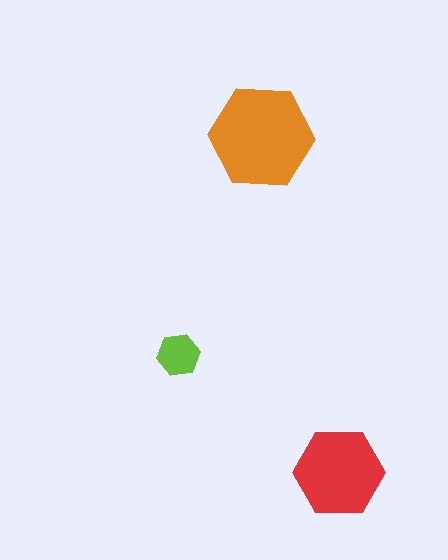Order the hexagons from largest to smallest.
the orange one, the red one, the lime one.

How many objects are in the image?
There are 3 objects in the image.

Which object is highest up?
The orange hexagon is topmost.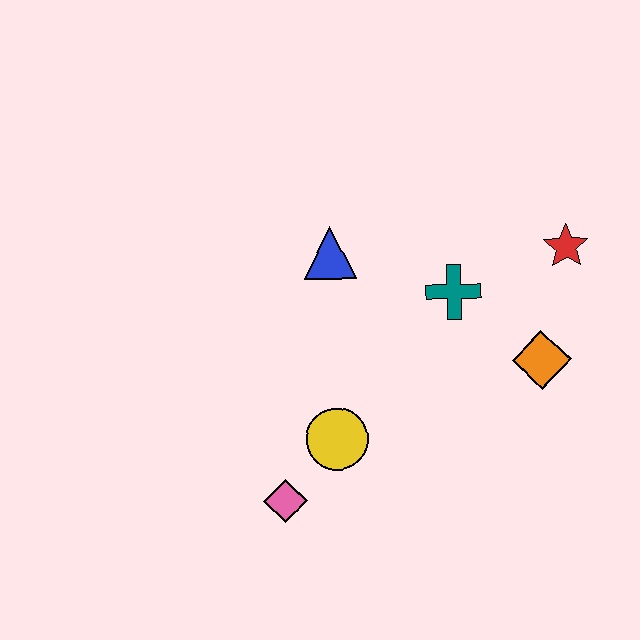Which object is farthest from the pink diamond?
The red star is farthest from the pink diamond.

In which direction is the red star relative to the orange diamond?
The red star is above the orange diamond.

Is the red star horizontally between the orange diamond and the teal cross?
No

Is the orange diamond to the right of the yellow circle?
Yes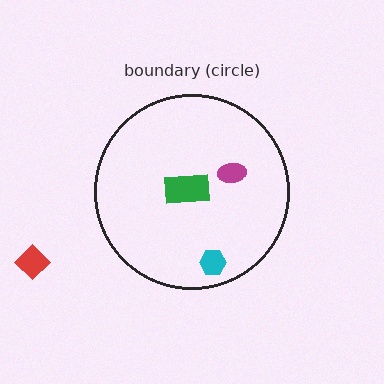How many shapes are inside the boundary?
3 inside, 1 outside.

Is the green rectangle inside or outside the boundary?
Inside.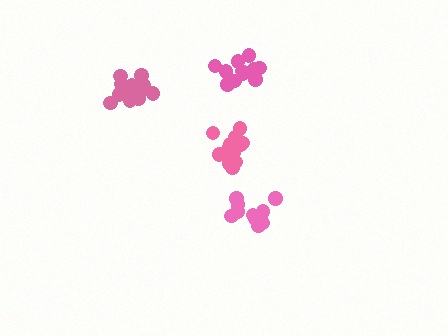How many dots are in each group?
Group 1: 16 dots, Group 2: 17 dots, Group 3: 12 dots, Group 4: 14 dots (59 total).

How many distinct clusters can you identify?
There are 4 distinct clusters.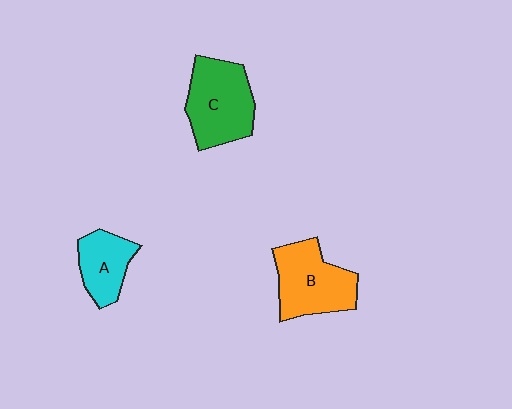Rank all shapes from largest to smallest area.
From largest to smallest: C (green), B (orange), A (cyan).